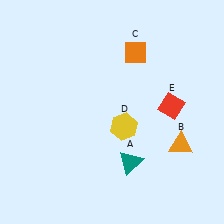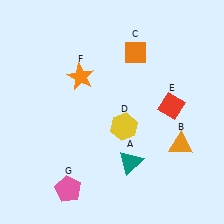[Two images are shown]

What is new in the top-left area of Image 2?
An orange star (F) was added in the top-left area of Image 2.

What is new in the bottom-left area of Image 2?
A pink pentagon (G) was added in the bottom-left area of Image 2.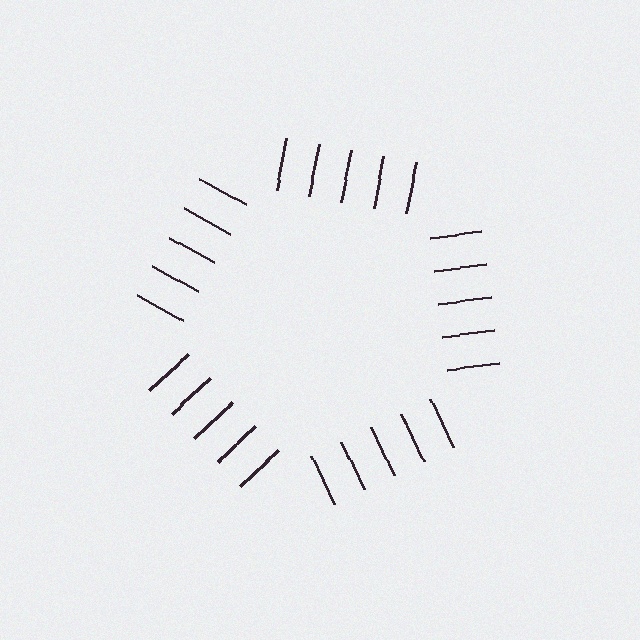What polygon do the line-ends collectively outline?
An illusory pentagon — the line segments terminate on its edges but no continuous stroke is drawn.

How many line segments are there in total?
25 — 5 along each of the 5 edges.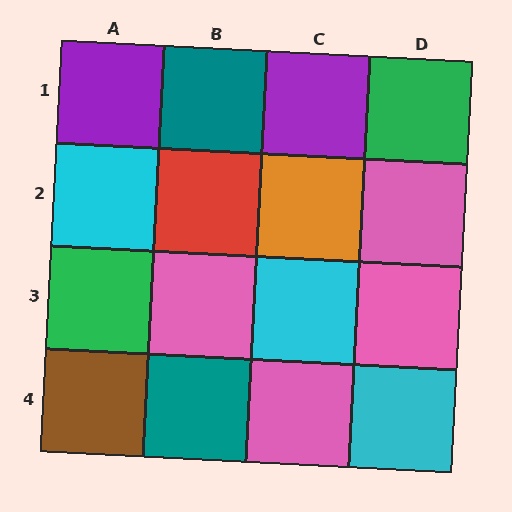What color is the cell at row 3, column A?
Green.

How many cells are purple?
2 cells are purple.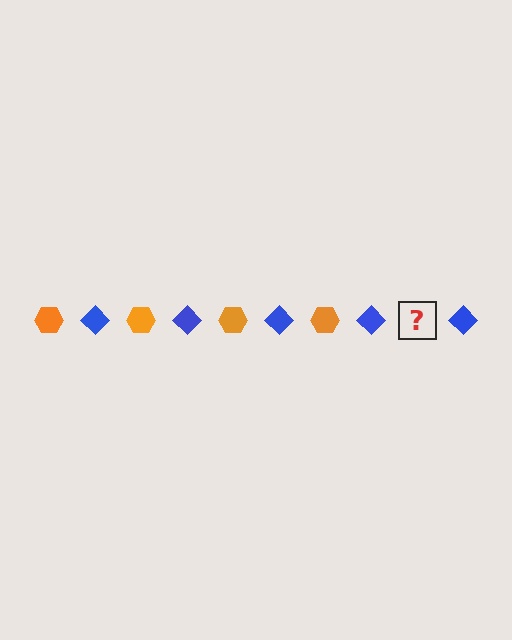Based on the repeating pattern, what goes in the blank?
The blank should be an orange hexagon.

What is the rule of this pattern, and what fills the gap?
The rule is that the pattern alternates between orange hexagon and blue diamond. The gap should be filled with an orange hexagon.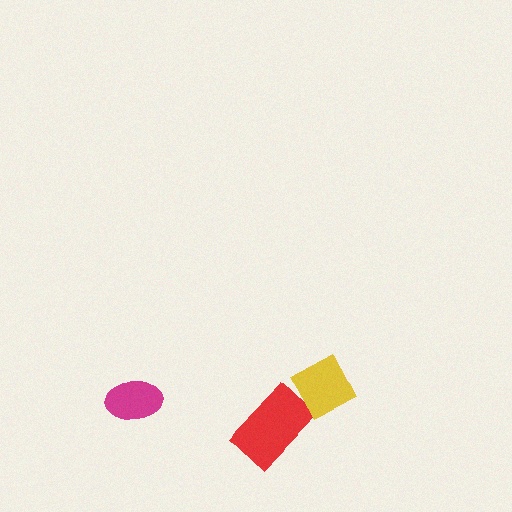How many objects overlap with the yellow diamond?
1 object overlaps with the yellow diamond.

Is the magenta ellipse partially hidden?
No, no other shape covers it.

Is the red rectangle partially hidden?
Yes, it is partially covered by another shape.